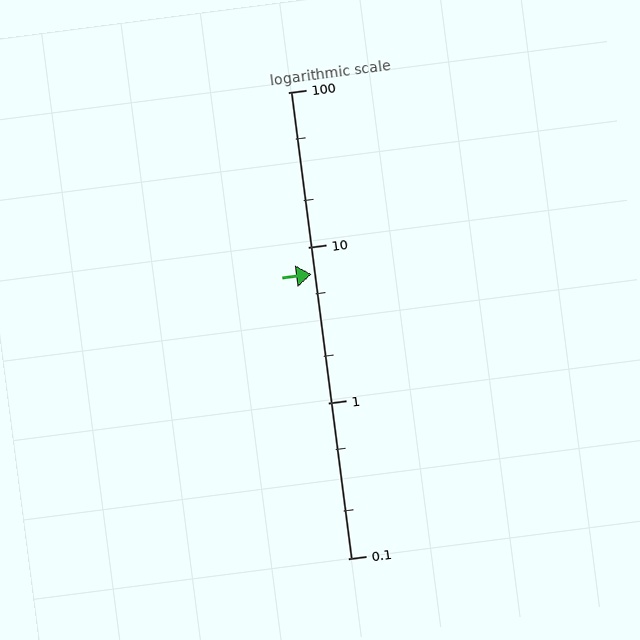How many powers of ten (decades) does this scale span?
The scale spans 3 decades, from 0.1 to 100.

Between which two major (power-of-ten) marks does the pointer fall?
The pointer is between 1 and 10.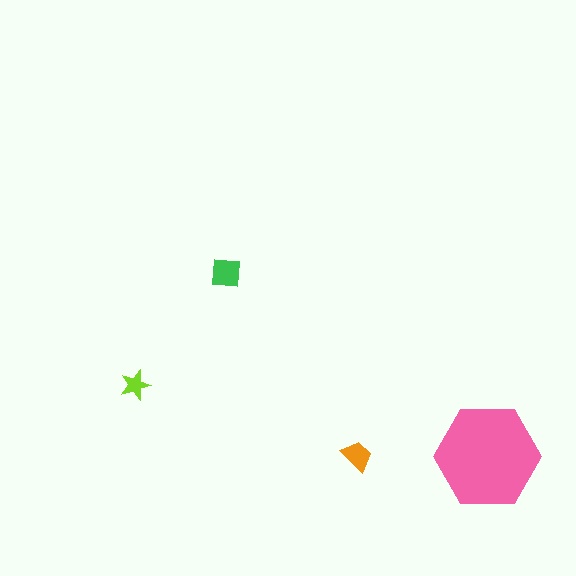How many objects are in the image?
There are 4 objects in the image.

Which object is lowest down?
The pink hexagon is bottommost.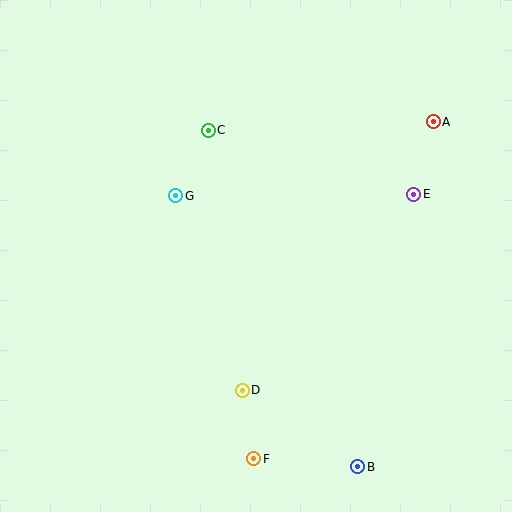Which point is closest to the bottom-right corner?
Point B is closest to the bottom-right corner.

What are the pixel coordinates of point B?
Point B is at (358, 467).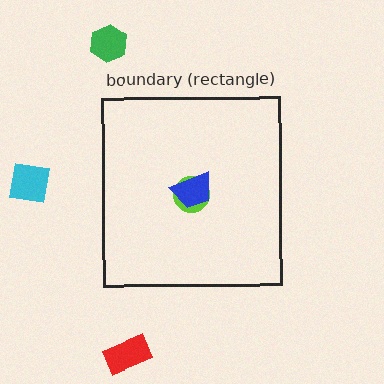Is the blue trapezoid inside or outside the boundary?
Inside.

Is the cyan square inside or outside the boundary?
Outside.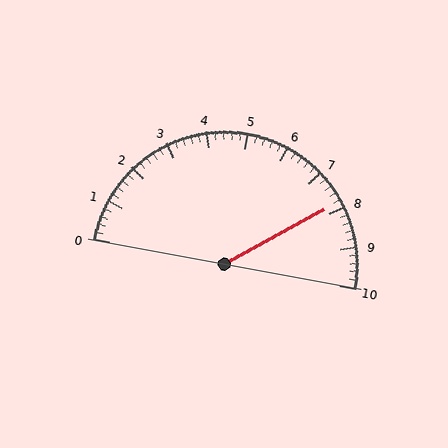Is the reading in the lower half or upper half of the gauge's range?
The reading is in the upper half of the range (0 to 10).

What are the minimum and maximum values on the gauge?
The gauge ranges from 0 to 10.